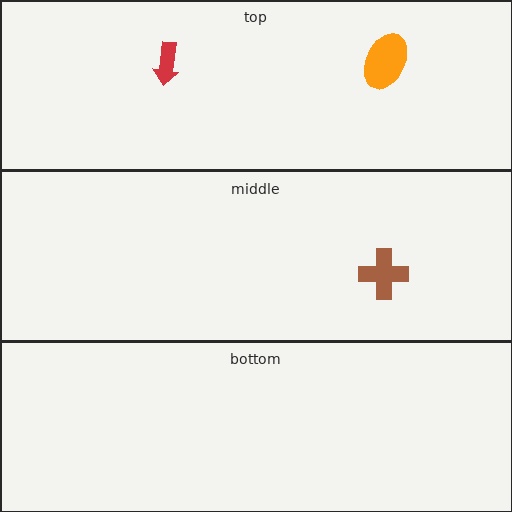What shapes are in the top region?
The orange ellipse, the red arrow.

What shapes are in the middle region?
The brown cross.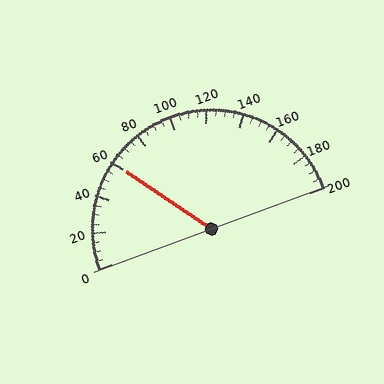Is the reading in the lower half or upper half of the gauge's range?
The reading is in the lower half of the range (0 to 200).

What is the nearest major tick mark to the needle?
The nearest major tick mark is 60.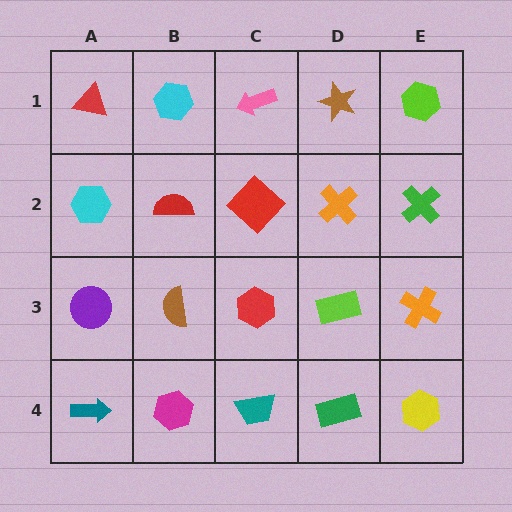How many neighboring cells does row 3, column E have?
3.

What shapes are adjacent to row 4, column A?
A purple circle (row 3, column A), a magenta hexagon (row 4, column B).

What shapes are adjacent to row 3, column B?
A red semicircle (row 2, column B), a magenta hexagon (row 4, column B), a purple circle (row 3, column A), a red hexagon (row 3, column C).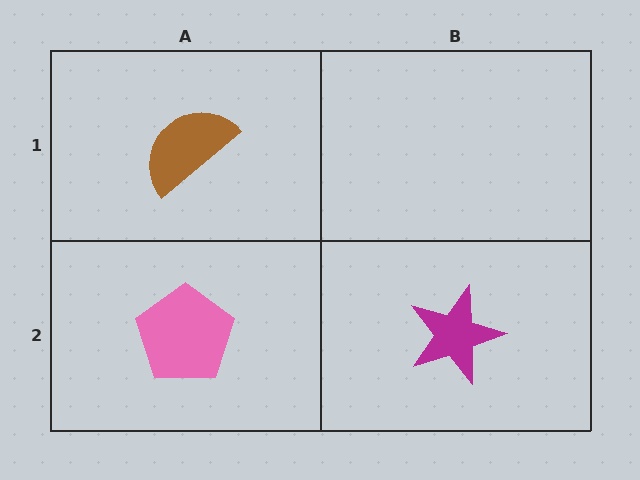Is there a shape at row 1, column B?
No, that cell is empty.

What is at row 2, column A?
A pink pentagon.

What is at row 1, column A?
A brown semicircle.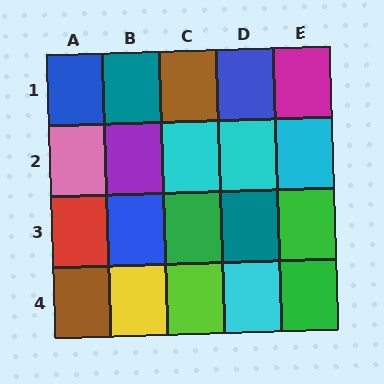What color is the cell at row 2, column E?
Cyan.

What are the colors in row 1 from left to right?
Blue, teal, brown, blue, magenta.